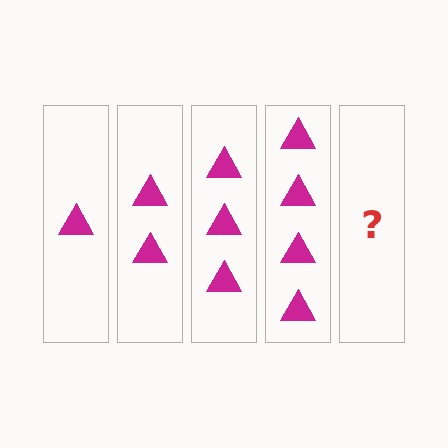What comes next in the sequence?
The next element should be 5 triangles.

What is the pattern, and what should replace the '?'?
The pattern is that each step adds one more triangle. The '?' should be 5 triangles.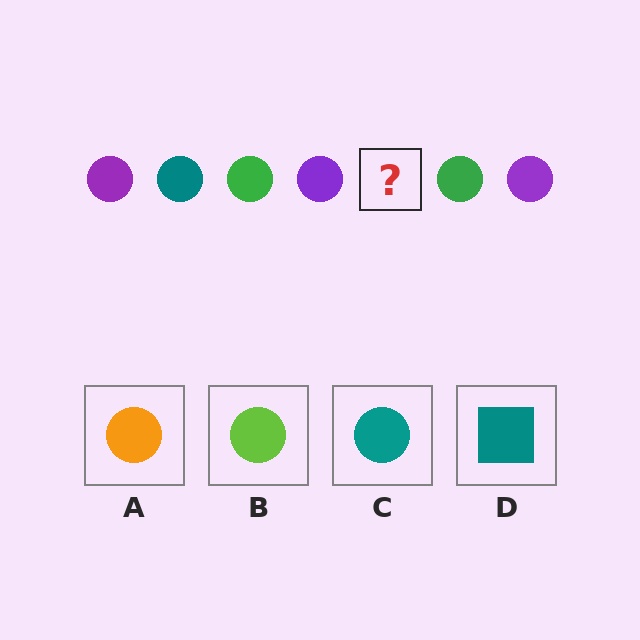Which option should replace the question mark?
Option C.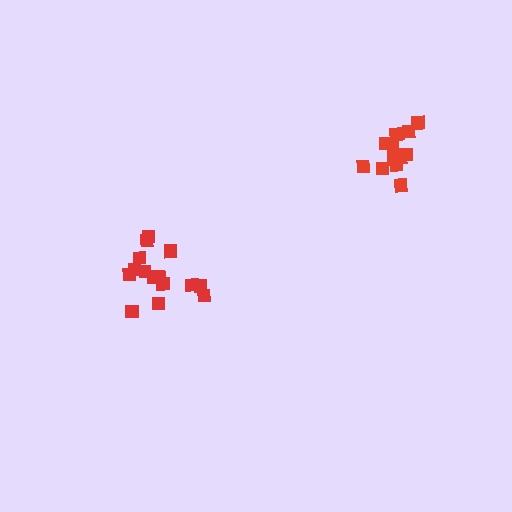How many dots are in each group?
Group 1: 15 dots, Group 2: 15 dots (30 total).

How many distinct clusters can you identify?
There are 2 distinct clusters.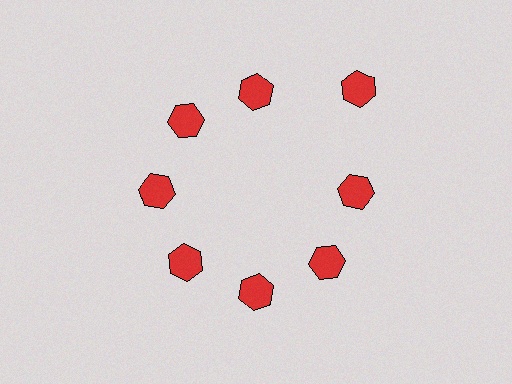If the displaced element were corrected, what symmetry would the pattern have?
It would have 8-fold rotational symmetry — the pattern would map onto itself every 45 degrees.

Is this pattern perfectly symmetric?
No. The 8 red hexagons are arranged in a ring, but one element near the 2 o'clock position is pushed outward from the center, breaking the 8-fold rotational symmetry.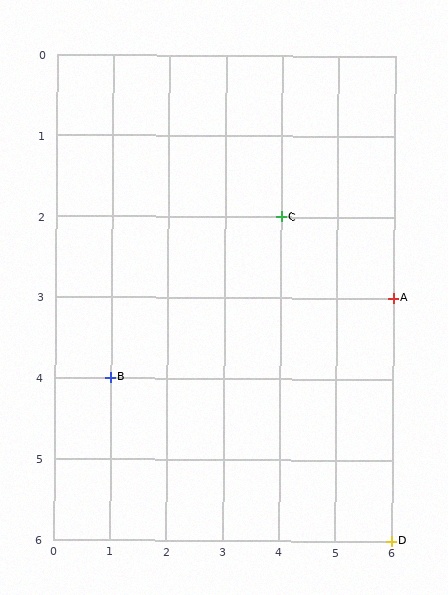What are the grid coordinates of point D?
Point D is at grid coordinates (6, 6).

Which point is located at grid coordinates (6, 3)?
Point A is at (6, 3).